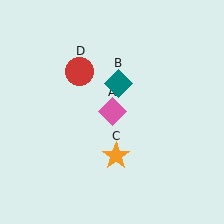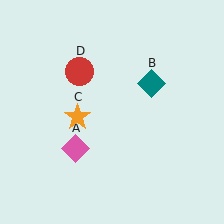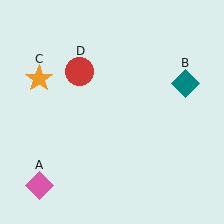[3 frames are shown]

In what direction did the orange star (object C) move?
The orange star (object C) moved up and to the left.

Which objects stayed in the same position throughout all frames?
Red circle (object D) remained stationary.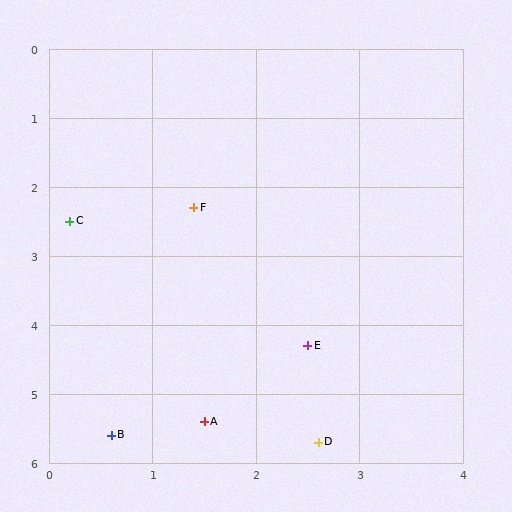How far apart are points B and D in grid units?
Points B and D are about 2.0 grid units apart.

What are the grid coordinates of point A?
Point A is at approximately (1.5, 5.4).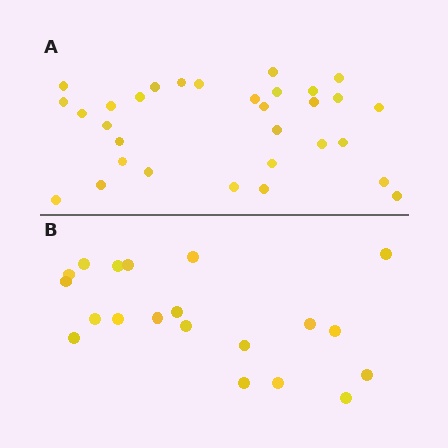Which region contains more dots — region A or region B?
Region A (the top region) has more dots.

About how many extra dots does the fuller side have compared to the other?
Region A has roughly 12 or so more dots than region B.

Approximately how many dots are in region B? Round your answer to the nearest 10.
About 20 dots.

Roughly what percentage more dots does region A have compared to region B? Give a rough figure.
About 55% more.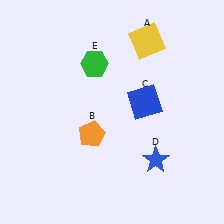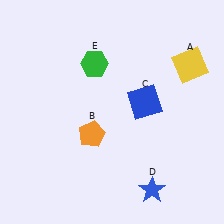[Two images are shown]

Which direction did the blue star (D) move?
The blue star (D) moved down.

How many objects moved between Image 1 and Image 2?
2 objects moved between the two images.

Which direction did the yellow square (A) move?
The yellow square (A) moved right.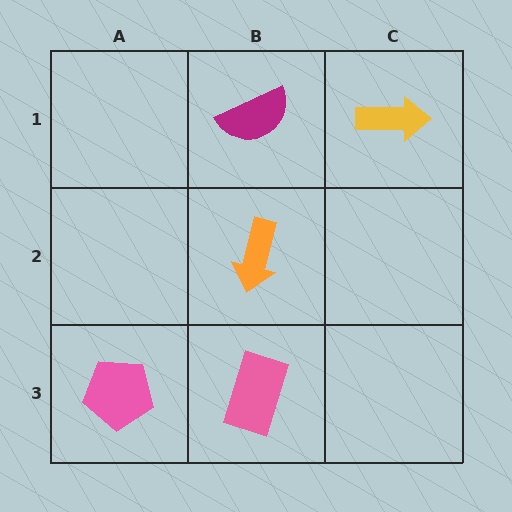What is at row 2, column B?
An orange arrow.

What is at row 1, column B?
A magenta semicircle.